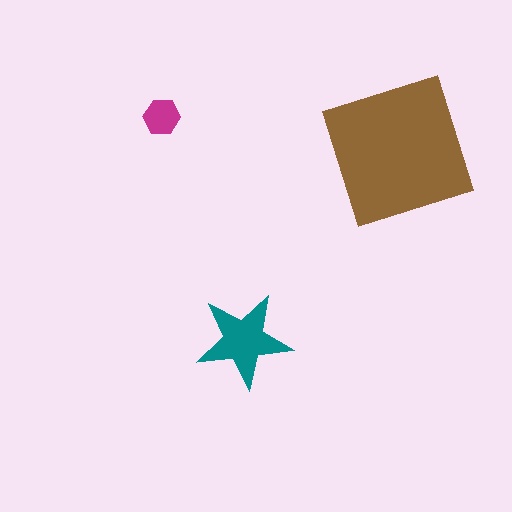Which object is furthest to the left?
The magenta hexagon is leftmost.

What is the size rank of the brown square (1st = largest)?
1st.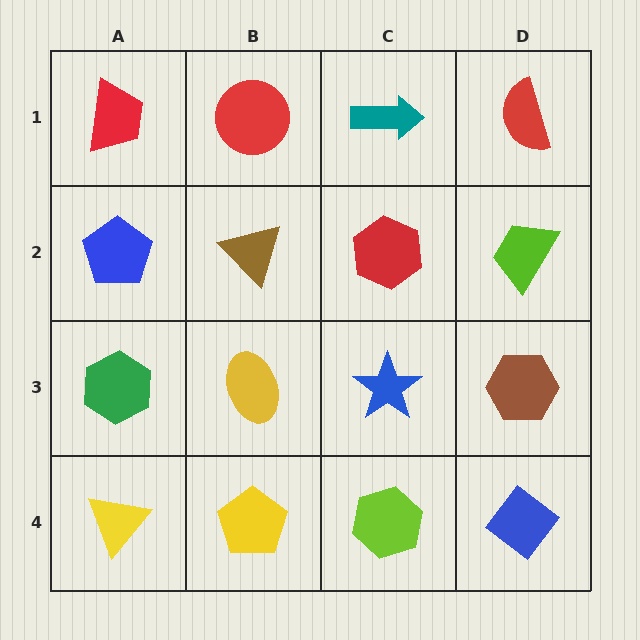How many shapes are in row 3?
4 shapes.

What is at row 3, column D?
A brown hexagon.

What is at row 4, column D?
A blue diamond.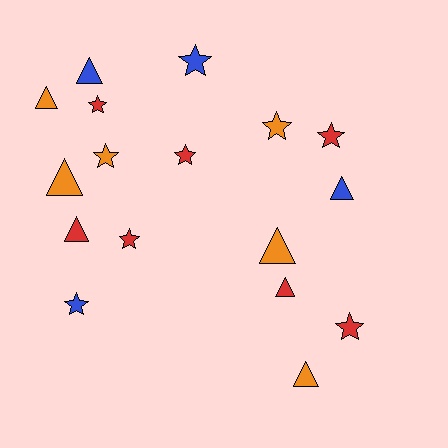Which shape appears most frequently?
Star, with 9 objects.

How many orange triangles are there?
There are 4 orange triangles.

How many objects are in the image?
There are 17 objects.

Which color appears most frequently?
Red, with 7 objects.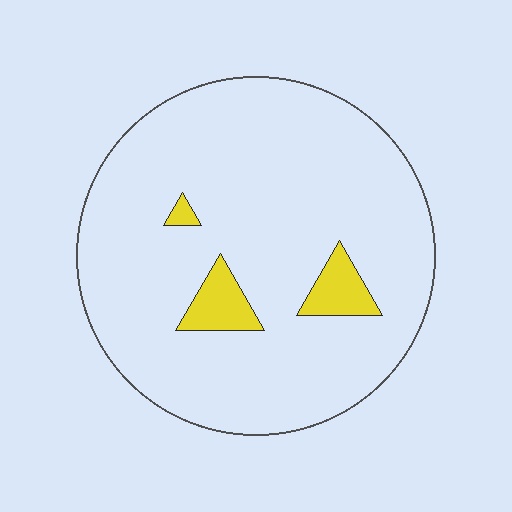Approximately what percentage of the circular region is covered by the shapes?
Approximately 5%.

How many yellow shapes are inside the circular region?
3.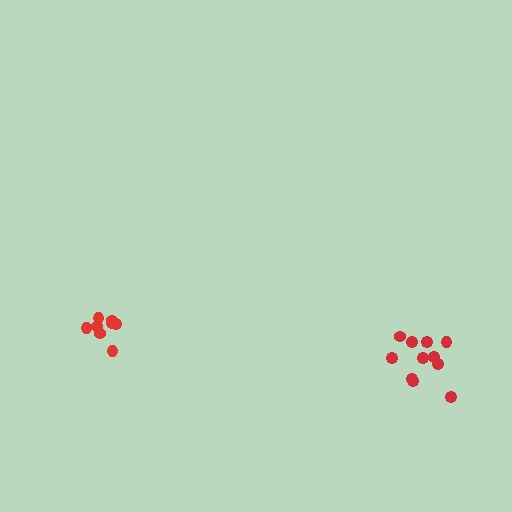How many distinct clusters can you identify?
There are 2 distinct clusters.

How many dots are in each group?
Group 1: 8 dots, Group 2: 11 dots (19 total).